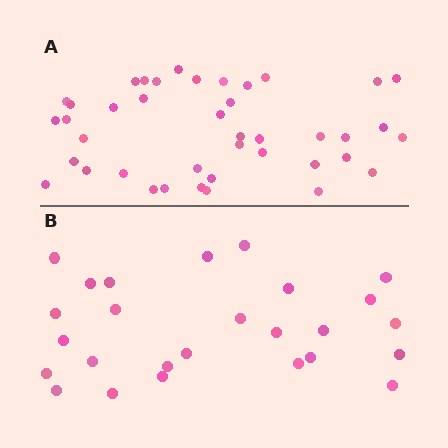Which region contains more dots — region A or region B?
Region A (the top region) has more dots.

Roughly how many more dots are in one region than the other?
Region A has approximately 15 more dots than region B.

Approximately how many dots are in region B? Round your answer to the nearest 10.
About 30 dots. (The exact count is 26, which rounds to 30.)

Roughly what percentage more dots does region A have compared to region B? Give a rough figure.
About 60% more.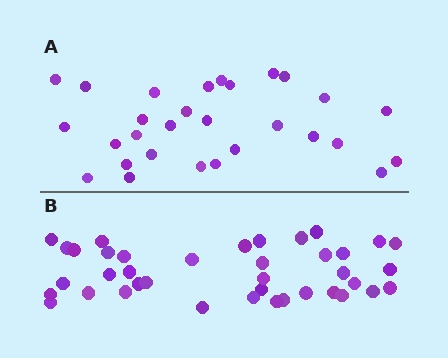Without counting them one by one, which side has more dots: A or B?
Region B (the bottom region) has more dots.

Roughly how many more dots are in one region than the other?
Region B has roughly 10 or so more dots than region A.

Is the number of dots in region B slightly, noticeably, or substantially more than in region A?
Region B has noticeably more, but not dramatically so. The ratio is roughly 1.3 to 1.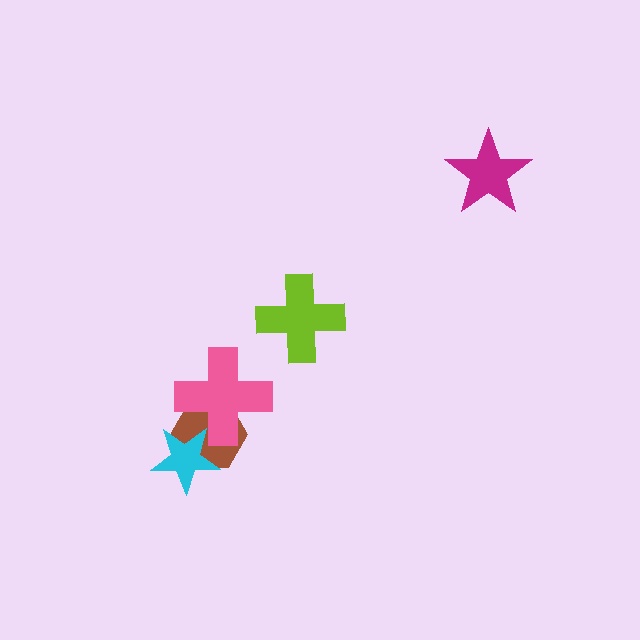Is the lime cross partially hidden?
No, no other shape covers it.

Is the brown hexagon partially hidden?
Yes, it is partially covered by another shape.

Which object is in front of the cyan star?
The pink cross is in front of the cyan star.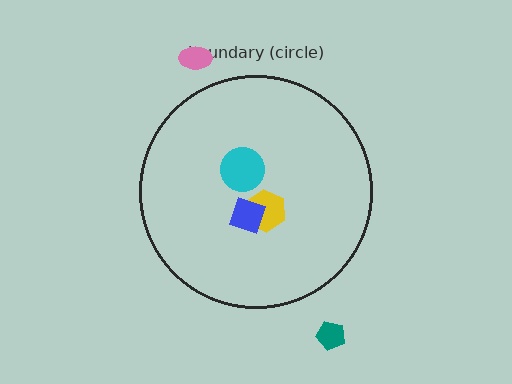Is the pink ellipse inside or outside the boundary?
Outside.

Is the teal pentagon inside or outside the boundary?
Outside.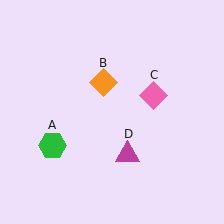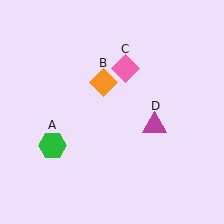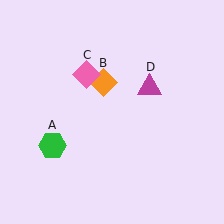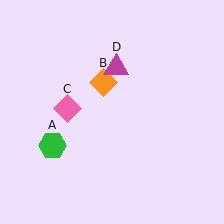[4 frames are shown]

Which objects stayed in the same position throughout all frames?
Green hexagon (object A) and orange diamond (object B) remained stationary.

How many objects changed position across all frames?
2 objects changed position: pink diamond (object C), magenta triangle (object D).